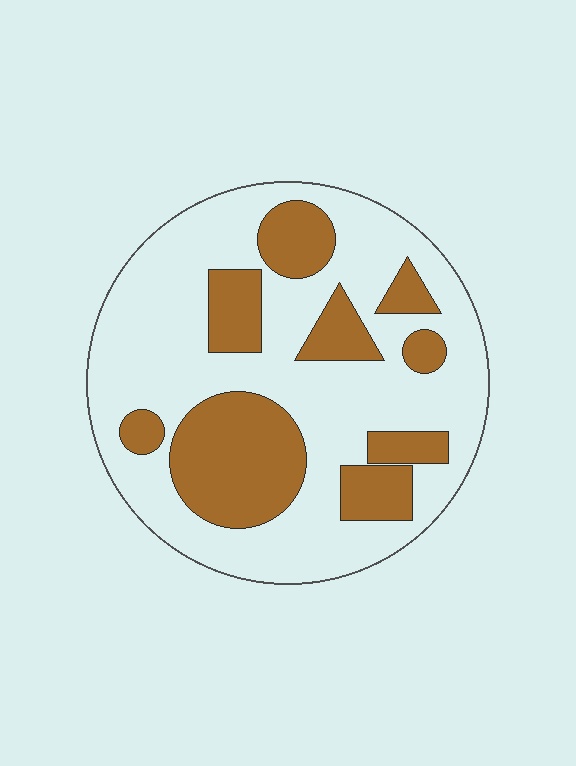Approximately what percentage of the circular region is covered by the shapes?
Approximately 30%.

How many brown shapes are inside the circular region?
9.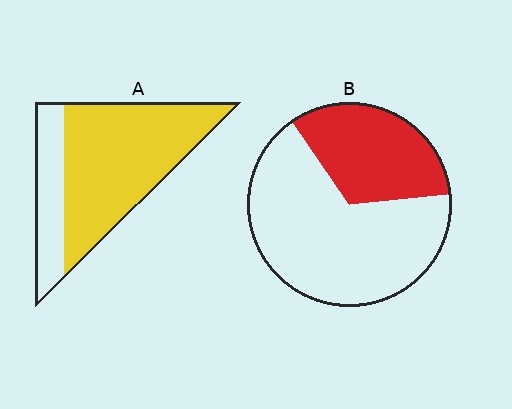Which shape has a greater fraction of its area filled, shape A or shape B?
Shape A.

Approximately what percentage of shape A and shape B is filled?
A is approximately 75% and B is approximately 35%.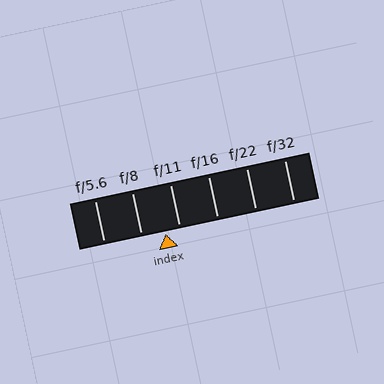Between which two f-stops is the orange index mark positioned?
The index mark is between f/8 and f/11.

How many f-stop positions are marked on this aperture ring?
There are 6 f-stop positions marked.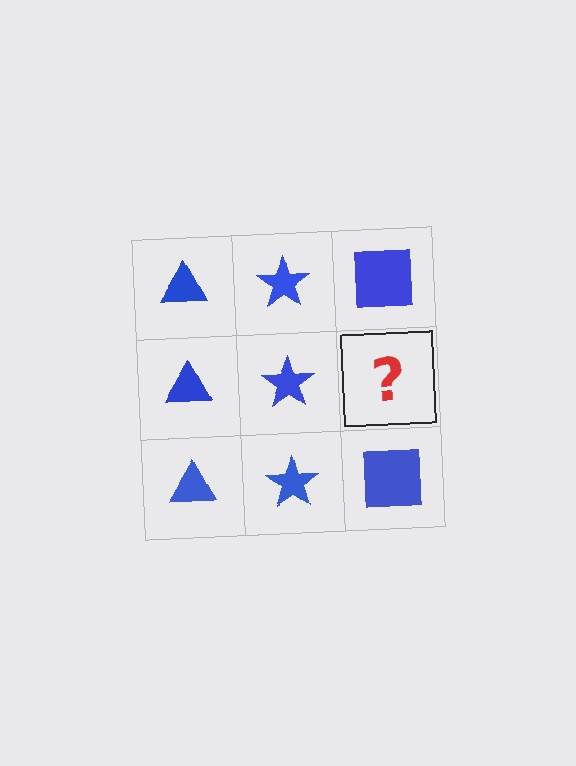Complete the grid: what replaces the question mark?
The question mark should be replaced with a blue square.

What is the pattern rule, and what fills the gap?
The rule is that each column has a consistent shape. The gap should be filled with a blue square.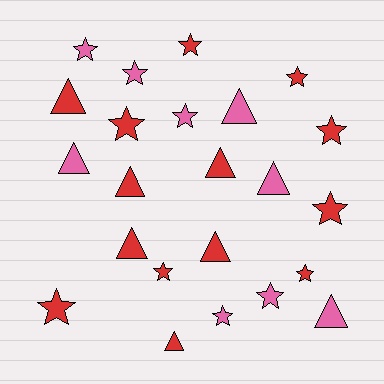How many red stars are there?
There are 8 red stars.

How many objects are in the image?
There are 23 objects.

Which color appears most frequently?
Red, with 14 objects.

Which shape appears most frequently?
Star, with 13 objects.